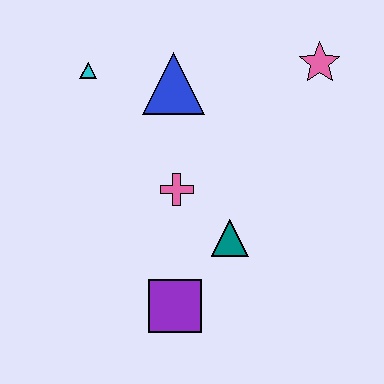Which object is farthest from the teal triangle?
The cyan triangle is farthest from the teal triangle.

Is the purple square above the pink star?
No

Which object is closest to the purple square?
The teal triangle is closest to the purple square.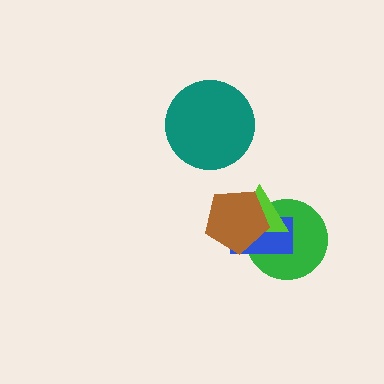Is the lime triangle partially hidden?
Yes, it is partially covered by another shape.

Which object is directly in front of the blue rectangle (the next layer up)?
The lime triangle is directly in front of the blue rectangle.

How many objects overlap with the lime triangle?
3 objects overlap with the lime triangle.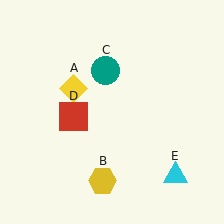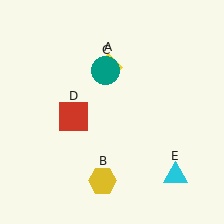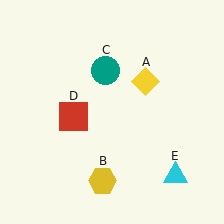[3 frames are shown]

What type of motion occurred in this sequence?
The yellow diamond (object A) rotated clockwise around the center of the scene.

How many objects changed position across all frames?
1 object changed position: yellow diamond (object A).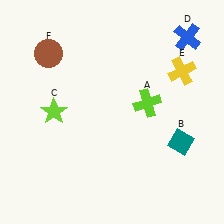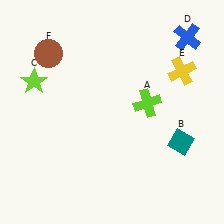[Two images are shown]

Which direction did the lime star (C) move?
The lime star (C) moved up.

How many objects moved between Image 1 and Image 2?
1 object moved between the two images.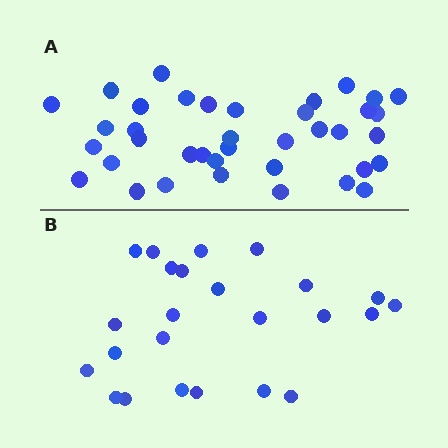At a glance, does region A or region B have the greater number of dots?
Region A (the top region) has more dots.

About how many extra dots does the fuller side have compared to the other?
Region A has approximately 15 more dots than region B.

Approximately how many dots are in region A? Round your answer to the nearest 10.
About 40 dots. (The exact count is 38, which rounds to 40.)